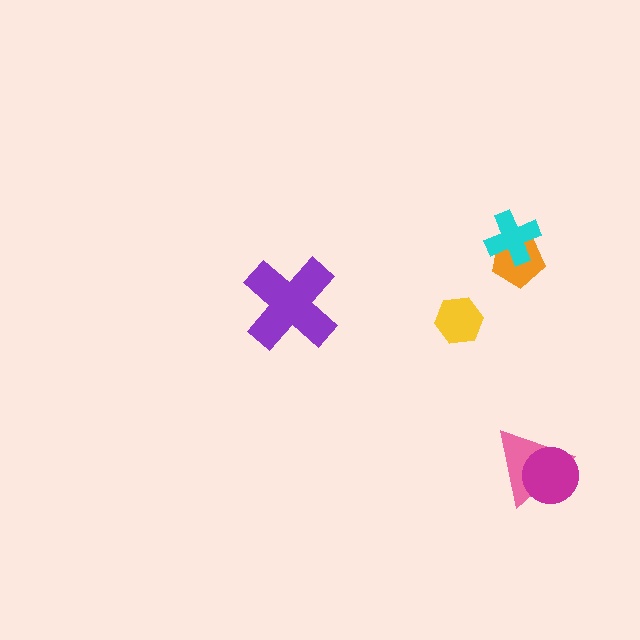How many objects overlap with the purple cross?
0 objects overlap with the purple cross.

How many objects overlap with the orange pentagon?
1 object overlaps with the orange pentagon.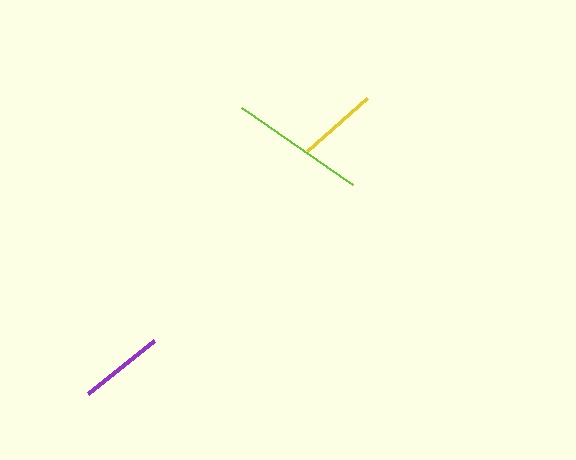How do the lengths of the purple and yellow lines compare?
The purple and yellow lines are approximately the same length.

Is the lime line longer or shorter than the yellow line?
The lime line is longer than the yellow line.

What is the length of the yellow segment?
The yellow segment is approximately 80 pixels long.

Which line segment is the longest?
The lime line is the longest at approximately 136 pixels.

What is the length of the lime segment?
The lime segment is approximately 136 pixels long.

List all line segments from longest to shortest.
From longest to shortest: lime, purple, yellow.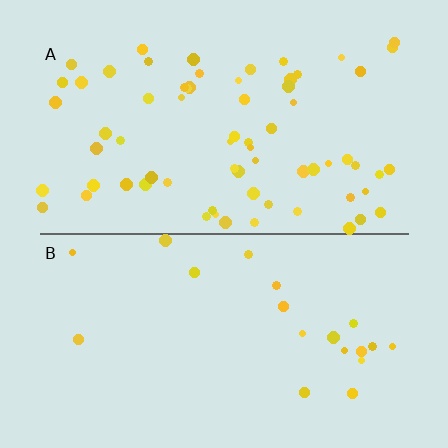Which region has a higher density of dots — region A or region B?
A (the top).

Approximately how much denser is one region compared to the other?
Approximately 3.4× — region A over region B.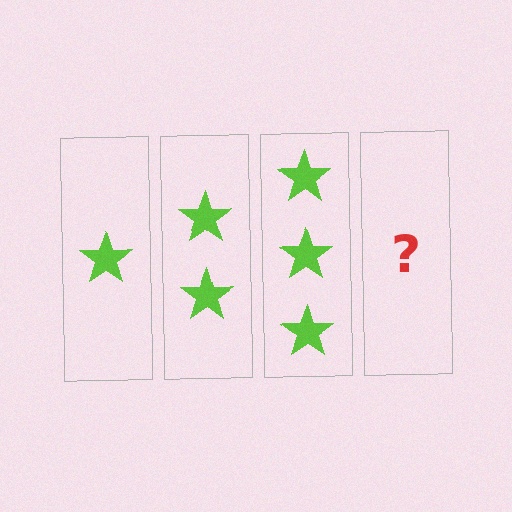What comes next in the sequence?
The next element should be 4 stars.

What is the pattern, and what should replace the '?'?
The pattern is that each step adds one more star. The '?' should be 4 stars.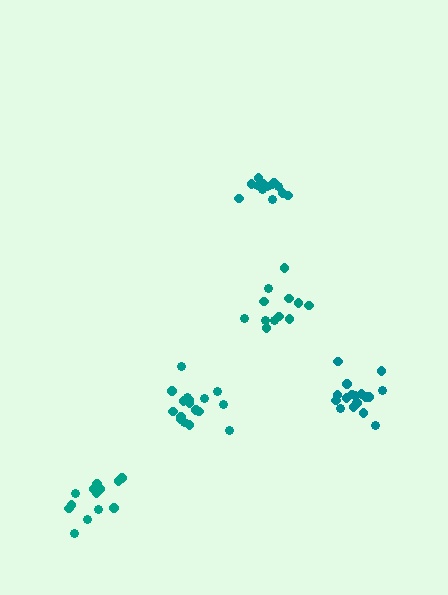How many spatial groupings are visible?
There are 5 spatial groupings.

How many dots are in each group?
Group 1: 13 dots, Group 2: 17 dots, Group 3: 12 dots, Group 4: 17 dots, Group 5: 14 dots (73 total).